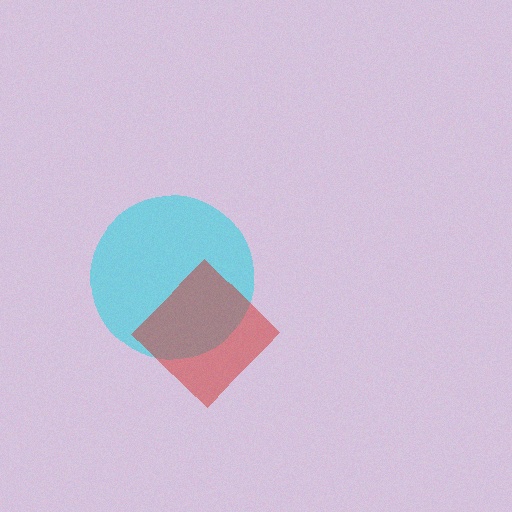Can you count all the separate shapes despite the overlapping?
Yes, there are 2 separate shapes.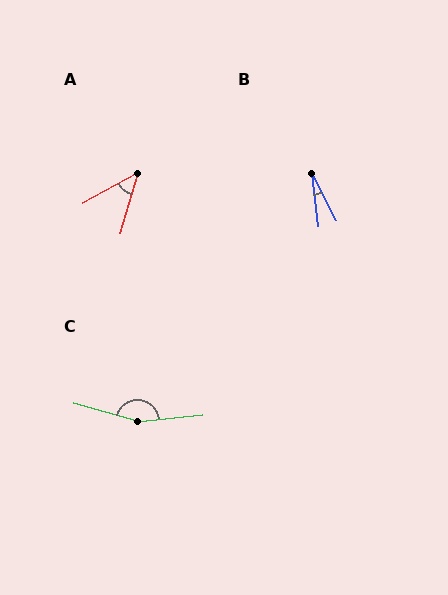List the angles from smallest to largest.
B (21°), A (45°), C (158°).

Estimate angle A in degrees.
Approximately 45 degrees.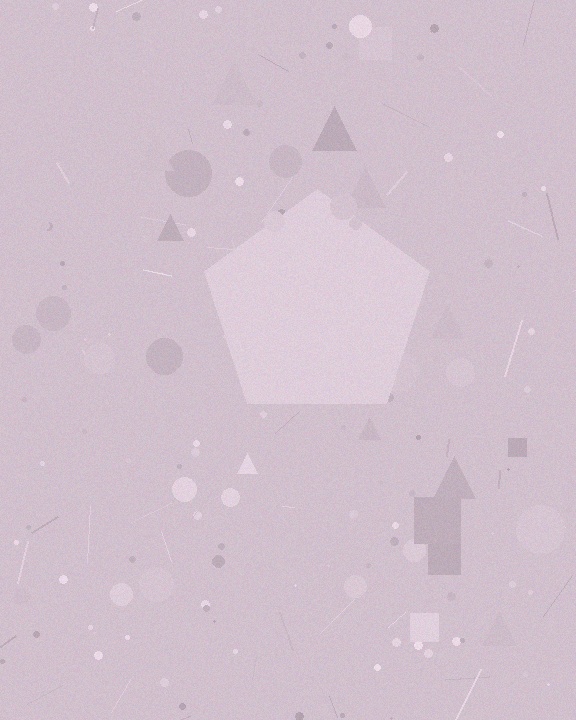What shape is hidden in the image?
A pentagon is hidden in the image.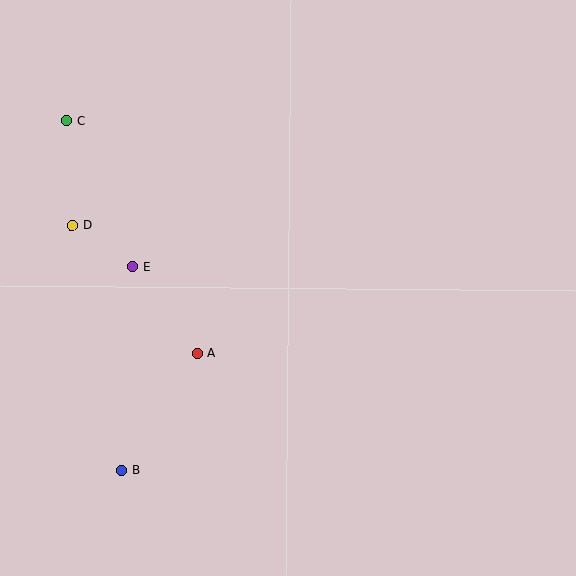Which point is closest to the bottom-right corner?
Point A is closest to the bottom-right corner.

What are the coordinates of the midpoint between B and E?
The midpoint between B and E is at (128, 368).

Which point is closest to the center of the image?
Point A at (198, 353) is closest to the center.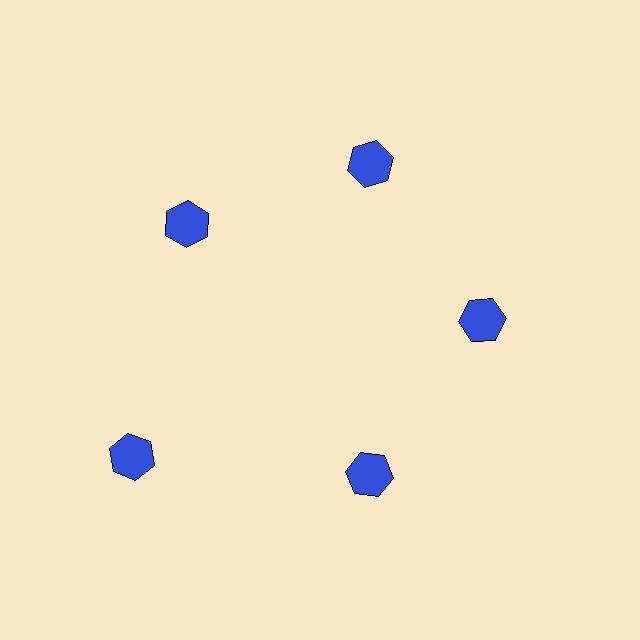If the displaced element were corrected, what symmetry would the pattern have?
It would have 5-fold rotational symmetry — the pattern would map onto itself every 72 degrees.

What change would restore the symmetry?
The symmetry would be restored by moving it inward, back onto the ring so that all 5 hexagons sit at equal angles and equal distance from the center.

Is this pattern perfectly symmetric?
No. The 5 blue hexagons are arranged in a ring, but one element near the 8 o'clock position is pushed outward from the center, breaking the 5-fold rotational symmetry.